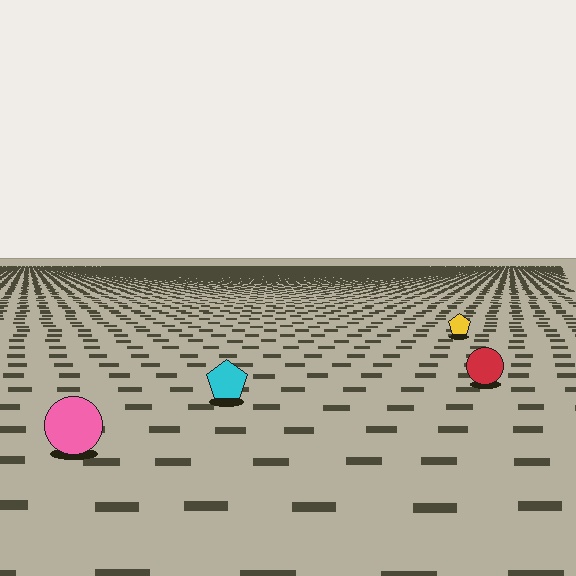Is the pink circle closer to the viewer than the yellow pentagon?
Yes. The pink circle is closer — you can tell from the texture gradient: the ground texture is coarser near it.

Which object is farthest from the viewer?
The yellow pentagon is farthest from the viewer. It appears smaller and the ground texture around it is denser.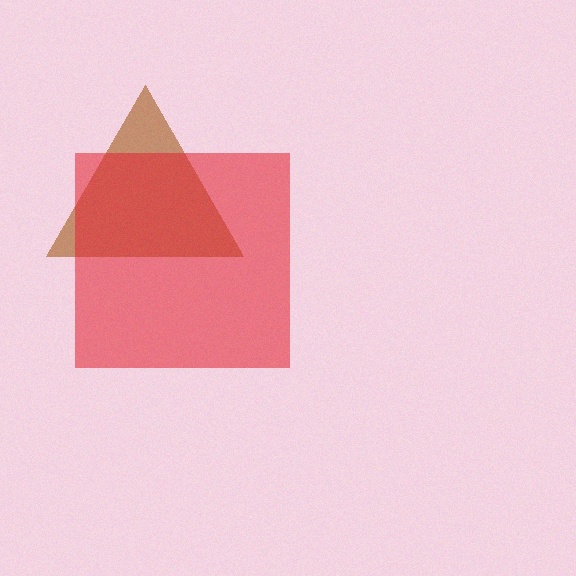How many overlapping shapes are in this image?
There are 2 overlapping shapes in the image.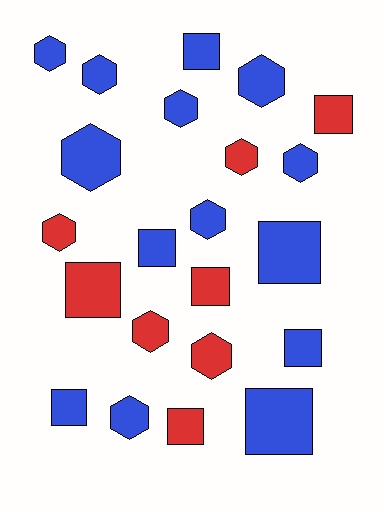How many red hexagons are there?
There are 4 red hexagons.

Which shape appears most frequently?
Hexagon, with 12 objects.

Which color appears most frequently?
Blue, with 14 objects.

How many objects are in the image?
There are 22 objects.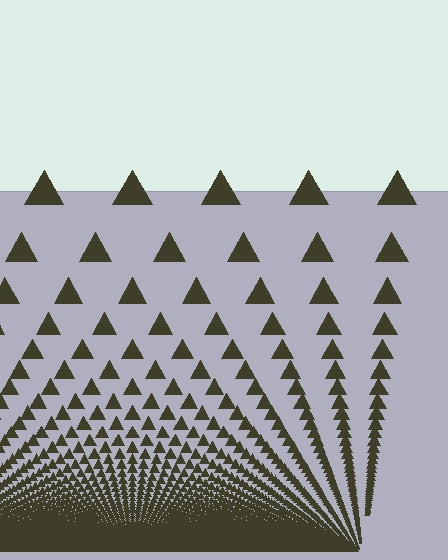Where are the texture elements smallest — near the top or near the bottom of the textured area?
Near the bottom.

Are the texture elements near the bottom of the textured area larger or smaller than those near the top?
Smaller. The gradient is inverted — elements near the bottom are smaller and denser.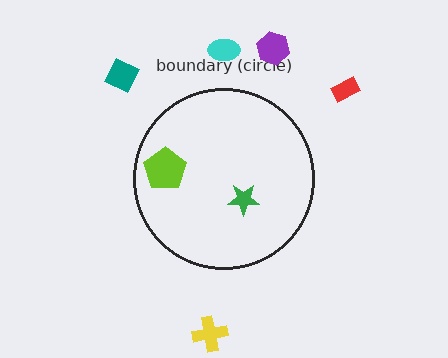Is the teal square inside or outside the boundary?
Outside.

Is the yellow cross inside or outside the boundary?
Outside.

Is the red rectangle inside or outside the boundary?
Outside.